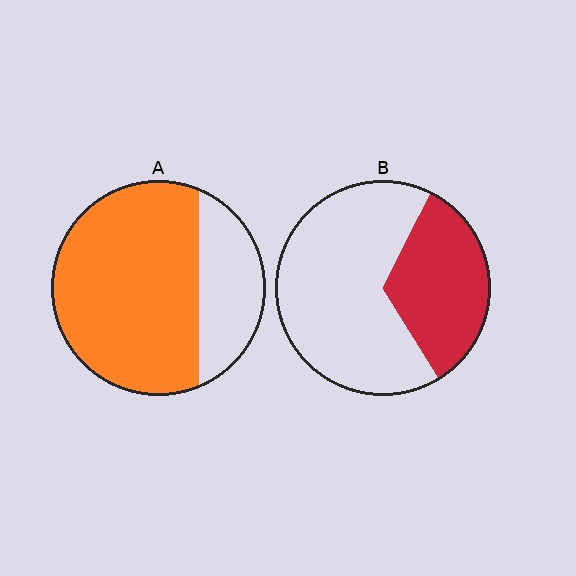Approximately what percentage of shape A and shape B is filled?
A is approximately 75% and B is approximately 35%.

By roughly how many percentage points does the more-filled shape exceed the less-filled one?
By roughly 40 percentage points (A over B).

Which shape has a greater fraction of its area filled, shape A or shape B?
Shape A.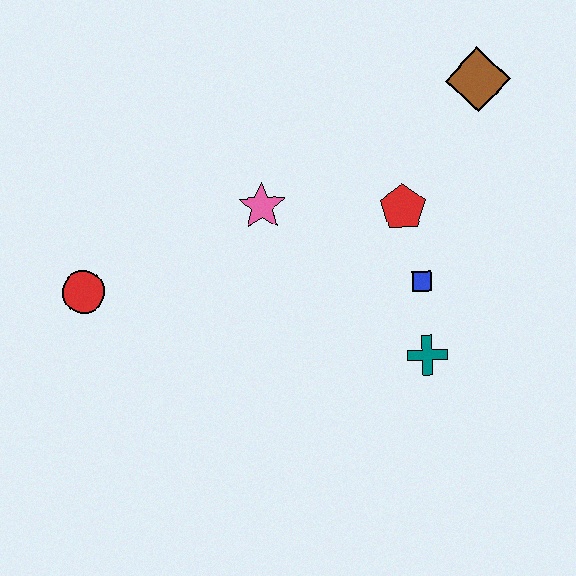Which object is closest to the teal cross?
The blue square is closest to the teal cross.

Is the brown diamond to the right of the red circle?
Yes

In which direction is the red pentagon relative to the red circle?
The red pentagon is to the right of the red circle.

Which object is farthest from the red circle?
The brown diamond is farthest from the red circle.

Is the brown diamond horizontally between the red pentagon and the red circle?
No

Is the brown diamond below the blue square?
No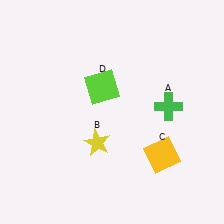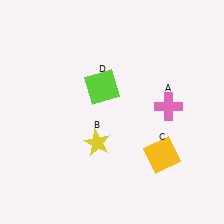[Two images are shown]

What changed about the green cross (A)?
In Image 1, A is green. In Image 2, it changed to pink.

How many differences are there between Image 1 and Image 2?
There is 1 difference between the two images.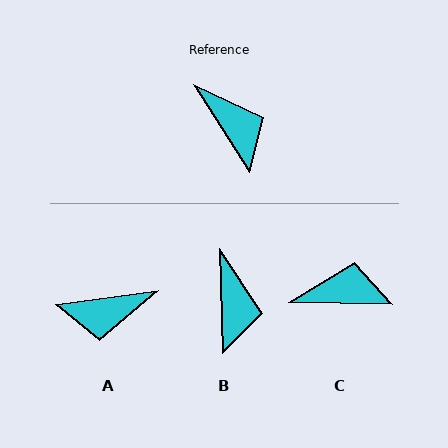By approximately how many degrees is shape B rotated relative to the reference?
Approximately 31 degrees clockwise.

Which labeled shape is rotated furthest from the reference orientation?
A, about 115 degrees away.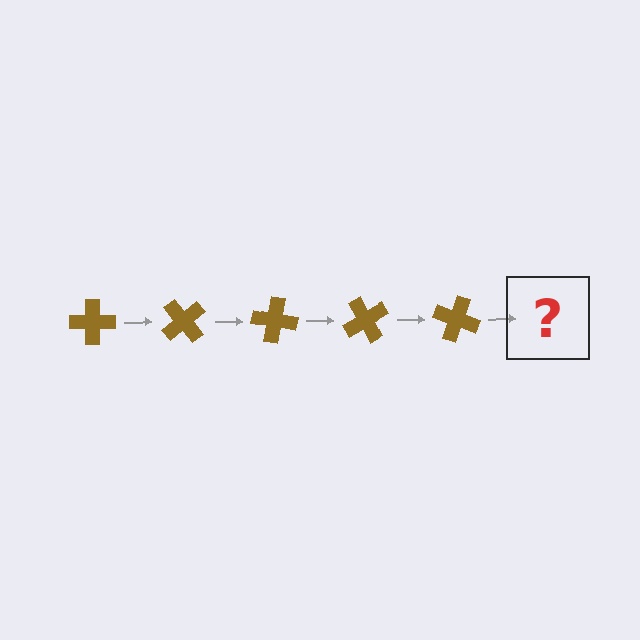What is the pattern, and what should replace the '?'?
The pattern is that the cross rotates 50 degrees each step. The '?' should be a brown cross rotated 250 degrees.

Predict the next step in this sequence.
The next step is a brown cross rotated 250 degrees.